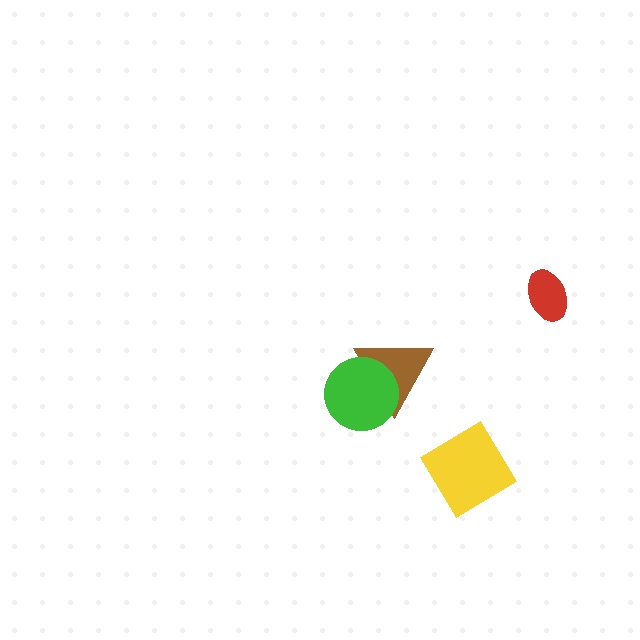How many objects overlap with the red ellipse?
0 objects overlap with the red ellipse.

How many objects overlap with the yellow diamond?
0 objects overlap with the yellow diamond.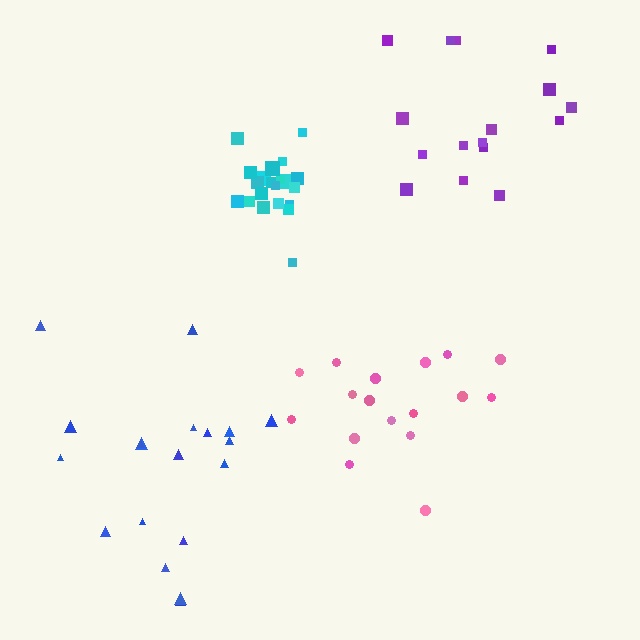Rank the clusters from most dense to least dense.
cyan, purple, pink, blue.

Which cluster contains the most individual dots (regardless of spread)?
Cyan (21).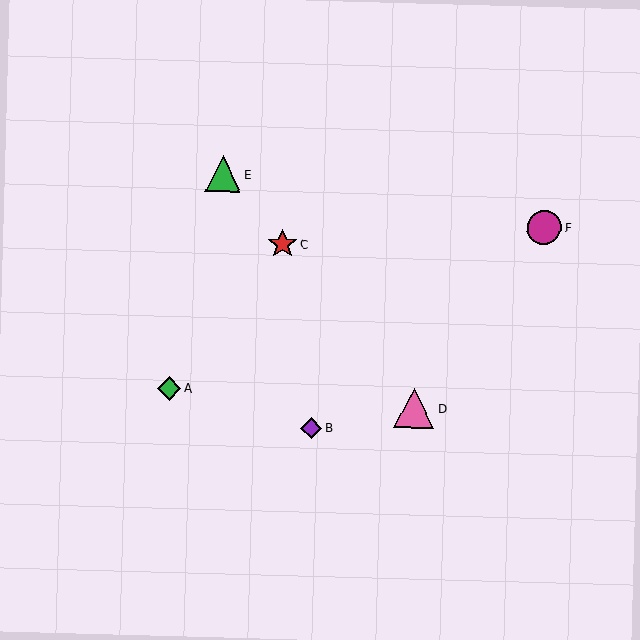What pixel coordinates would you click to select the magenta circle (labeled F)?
Click at (544, 227) to select the magenta circle F.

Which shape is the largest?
The pink triangle (labeled D) is the largest.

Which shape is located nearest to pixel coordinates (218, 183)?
The green triangle (labeled E) at (223, 174) is nearest to that location.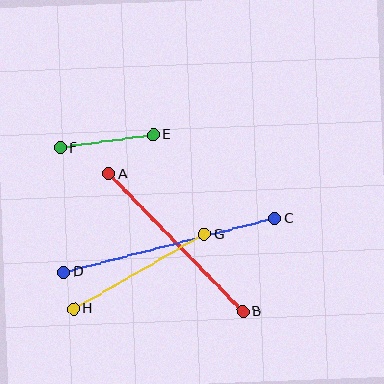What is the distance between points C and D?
The distance is approximately 218 pixels.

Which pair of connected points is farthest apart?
Points C and D are farthest apart.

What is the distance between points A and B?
The distance is approximately 192 pixels.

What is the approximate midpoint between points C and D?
The midpoint is at approximately (169, 245) pixels.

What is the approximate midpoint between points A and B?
The midpoint is at approximately (176, 243) pixels.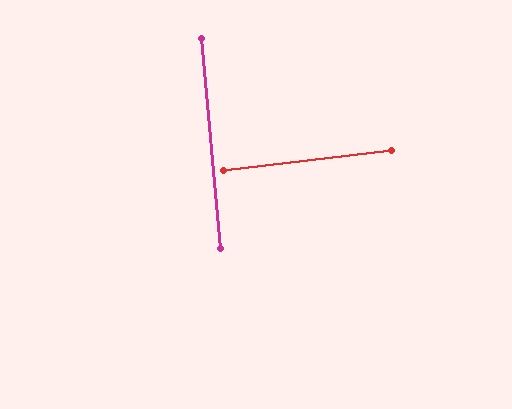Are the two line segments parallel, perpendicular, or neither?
Perpendicular — they meet at approximately 89°.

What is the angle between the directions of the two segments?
Approximately 89 degrees.